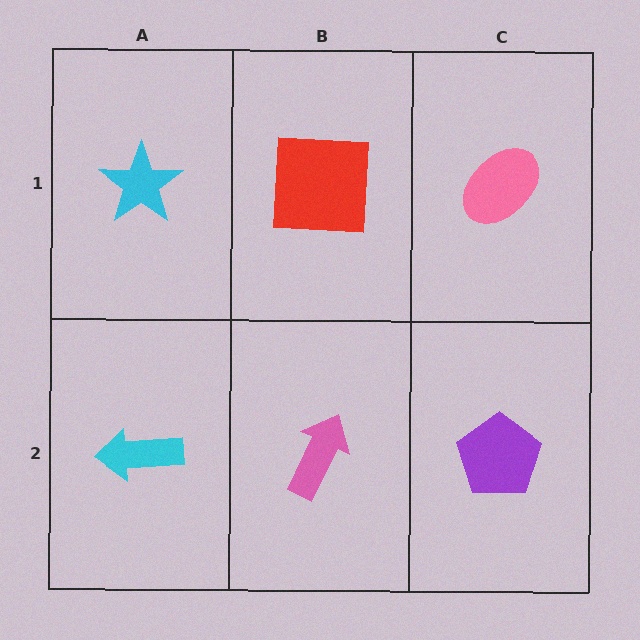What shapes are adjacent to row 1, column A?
A cyan arrow (row 2, column A), a red square (row 1, column B).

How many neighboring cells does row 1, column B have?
3.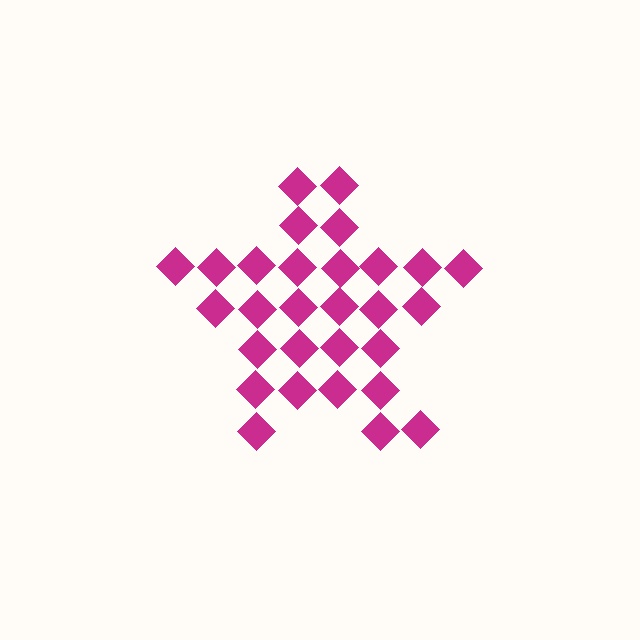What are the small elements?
The small elements are diamonds.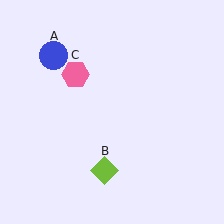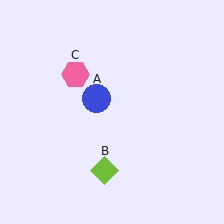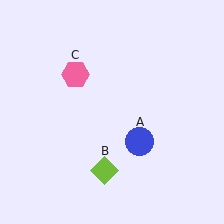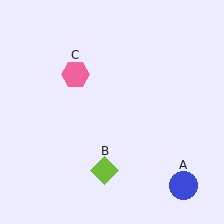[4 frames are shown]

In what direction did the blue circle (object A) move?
The blue circle (object A) moved down and to the right.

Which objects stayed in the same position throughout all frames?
Lime diamond (object B) and pink hexagon (object C) remained stationary.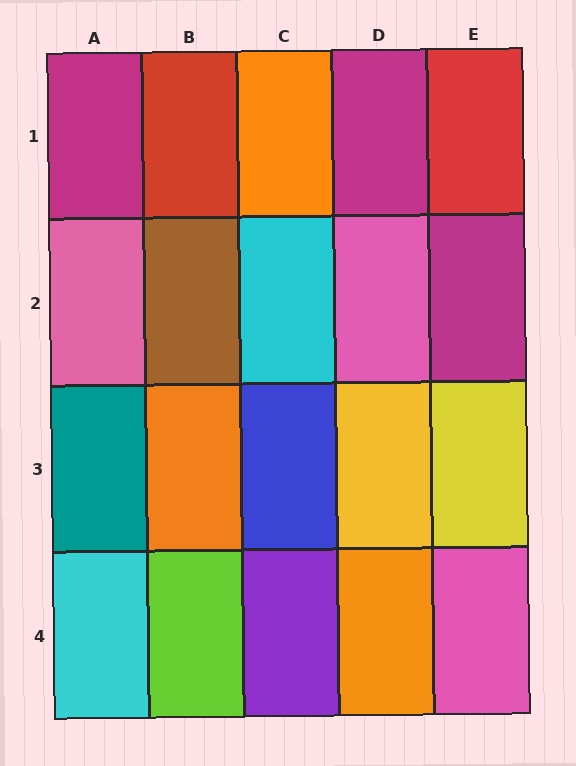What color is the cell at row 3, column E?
Yellow.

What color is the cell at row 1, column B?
Red.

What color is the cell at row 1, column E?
Red.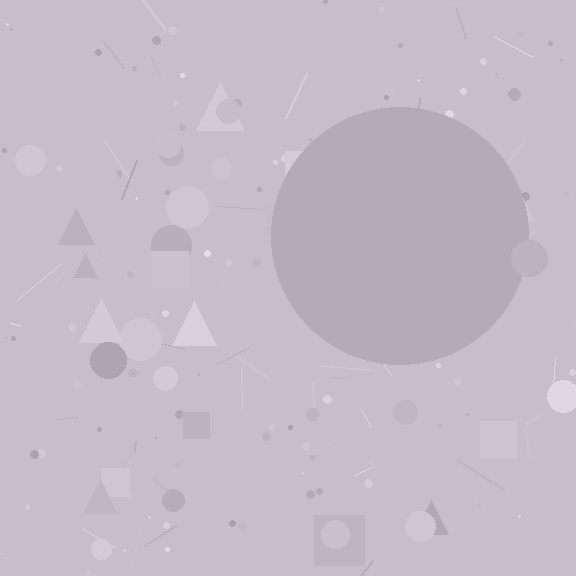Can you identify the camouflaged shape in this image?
The camouflaged shape is a circle.